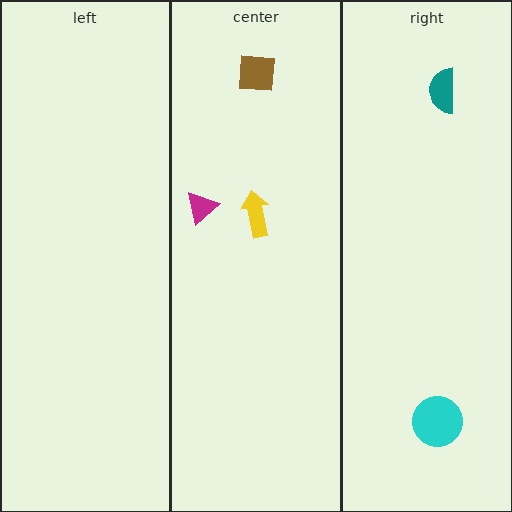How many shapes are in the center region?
3.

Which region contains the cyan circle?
The right region.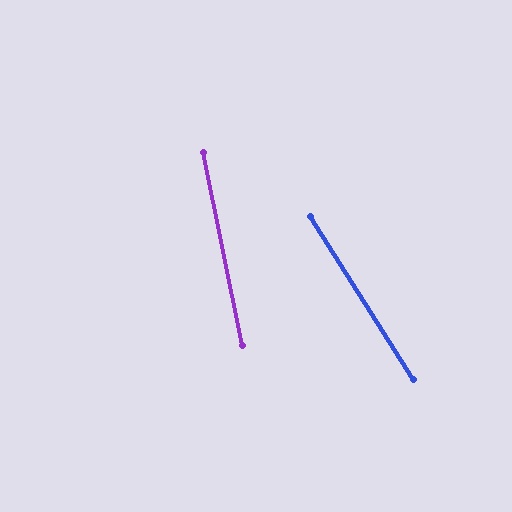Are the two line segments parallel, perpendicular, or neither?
Neither parallel nor perpendicular — they differ by about 21°.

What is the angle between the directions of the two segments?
Approximately 21 degrees.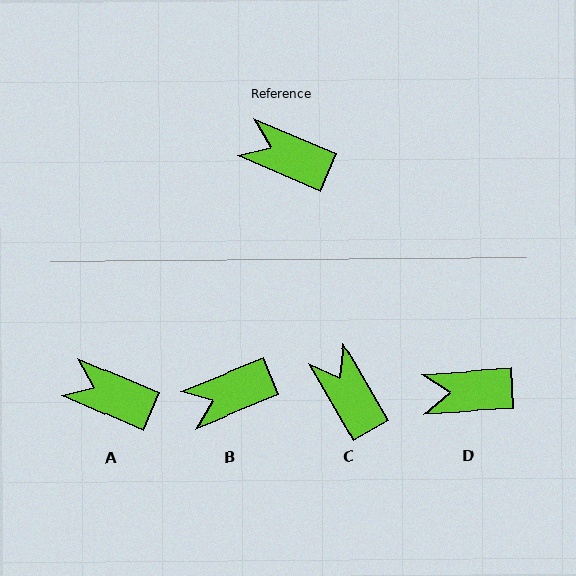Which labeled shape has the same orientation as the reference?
A.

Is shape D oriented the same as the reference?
No, it is off by about 27 degrees.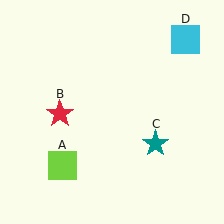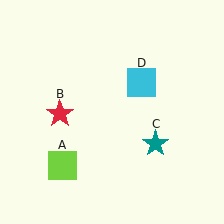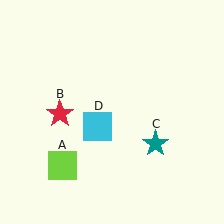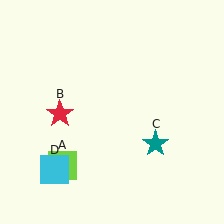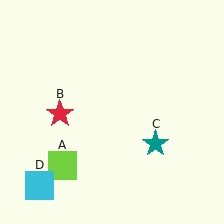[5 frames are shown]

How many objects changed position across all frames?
1 object changed position: cyan square (object D).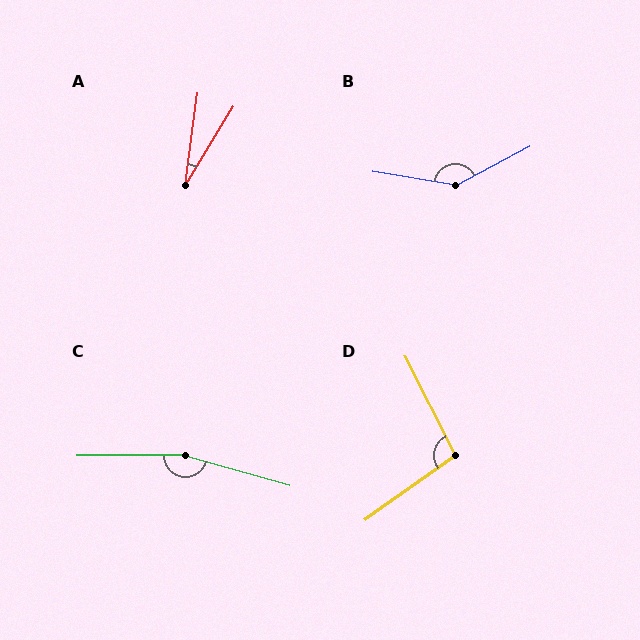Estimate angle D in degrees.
Approximately 99 degrees.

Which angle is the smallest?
A, at approximately 24 degrees.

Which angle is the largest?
C, at approximately 164 degrees.